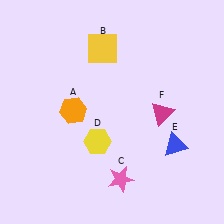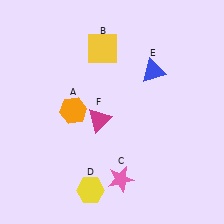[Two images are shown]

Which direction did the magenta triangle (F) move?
The magenta triangle (F) moved left.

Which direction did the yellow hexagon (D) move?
The yellow hexagon (D) moved down.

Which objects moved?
The objects that moved are: the yellow hexagon (D), the blue triangle (E), the magenta triangle (F).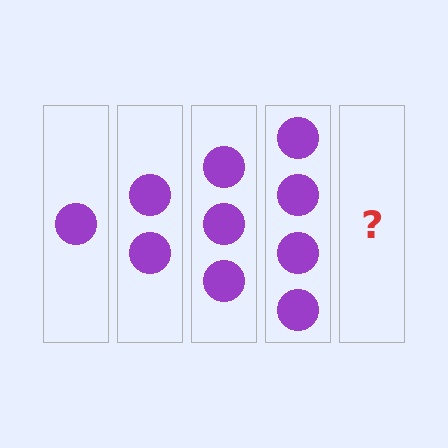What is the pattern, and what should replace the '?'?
The pattern is that each step adds one more circle. The '?' should be 5 circles.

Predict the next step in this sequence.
The next step is 5 circles.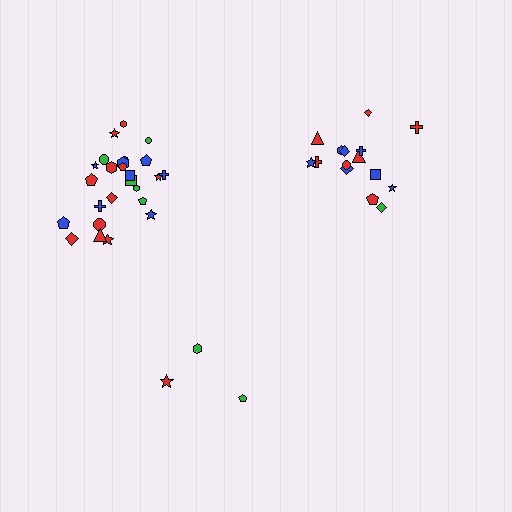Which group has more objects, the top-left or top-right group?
The top-left group.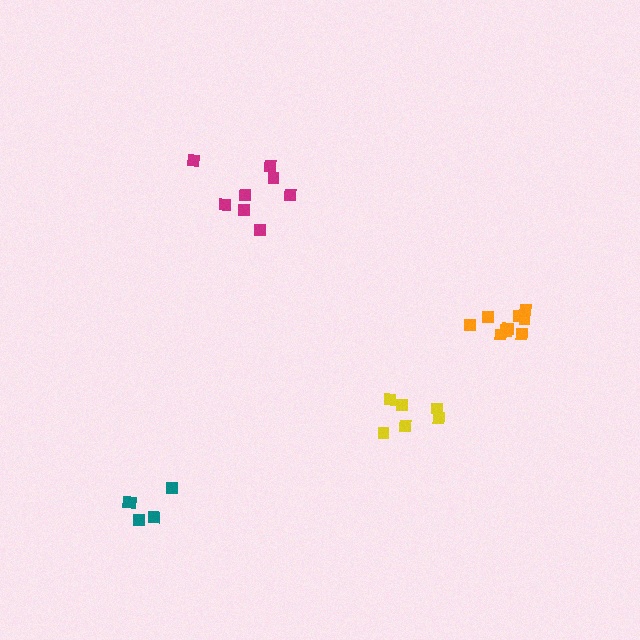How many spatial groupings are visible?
There are 4 spatial groupings.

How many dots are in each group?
Group 1: 5 dots, Group 2: 9 dots, Group 3: 6 dots, Group 4: 8 dots (28 total).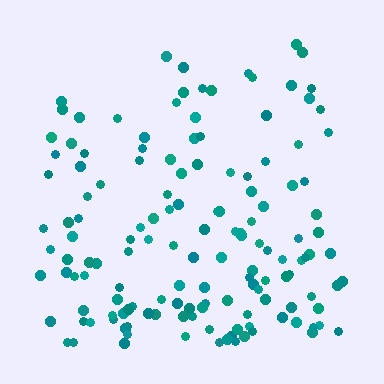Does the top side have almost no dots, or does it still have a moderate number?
Still a moderate number, just noticeably fewer than the bottom.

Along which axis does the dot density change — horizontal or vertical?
Vertical.